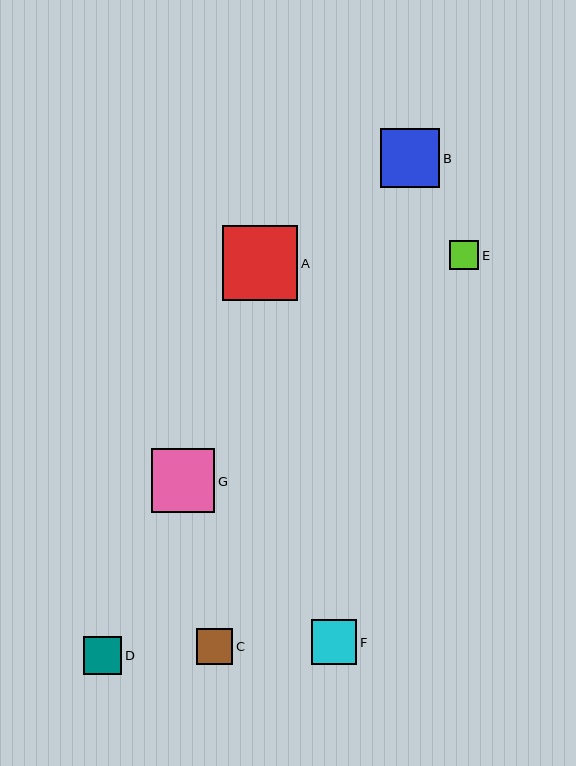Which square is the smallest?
Square E is the smallest with a size of approximately 29 pixels.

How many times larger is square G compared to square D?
Square G is approximately 1.7 times the size of square D.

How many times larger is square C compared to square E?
Square C is approximately 1.2 times the size of square E.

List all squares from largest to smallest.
From largest to smallest: A, G, B, F, D, C, E.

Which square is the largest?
Square A is the largest with a size of approximately 75 pixels.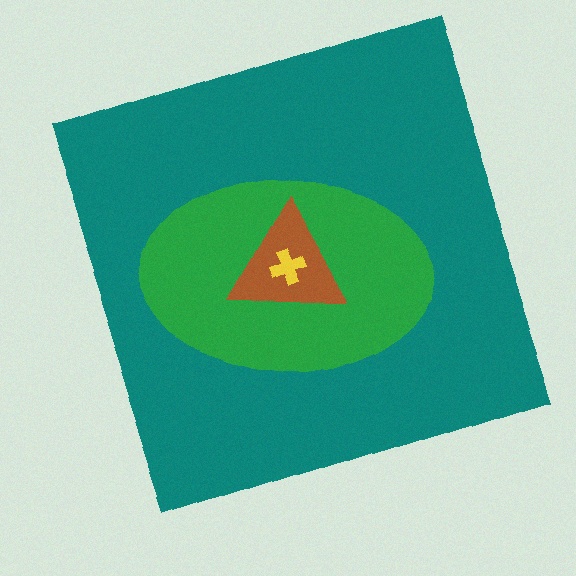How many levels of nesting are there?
4.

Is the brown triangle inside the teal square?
Yes.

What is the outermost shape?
The teal square.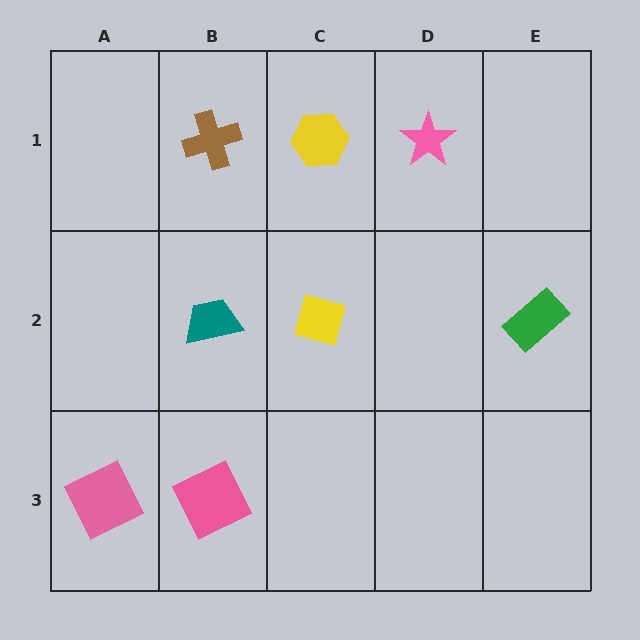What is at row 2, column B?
A teal trapezoid.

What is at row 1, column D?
A pink star.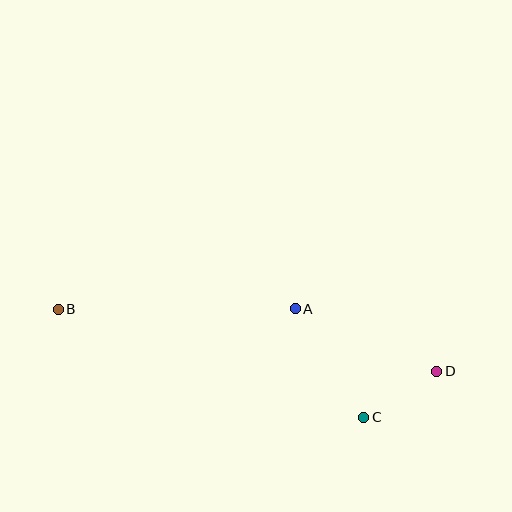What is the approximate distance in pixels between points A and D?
The distance between A and D is approximately 155 pixels.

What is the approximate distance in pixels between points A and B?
The distance between A and B is approximately 237 pixels.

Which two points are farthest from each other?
Points B and D are farthest from each other.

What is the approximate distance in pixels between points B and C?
The distance between B and C is approximately 324 pixels.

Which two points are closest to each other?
Points C and D are closest to each other.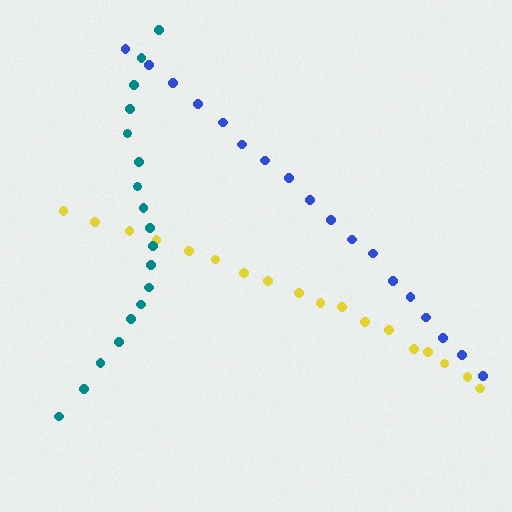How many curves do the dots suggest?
There are 3 distinct paths.